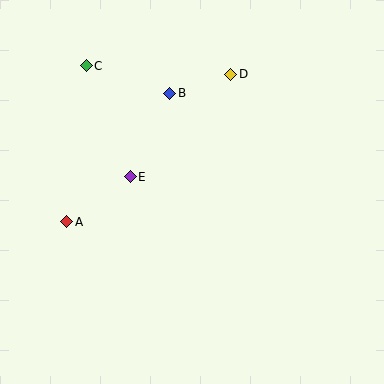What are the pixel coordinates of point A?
Point A is at (67, 222).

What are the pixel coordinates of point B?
Point B is at (170, 93).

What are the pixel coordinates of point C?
Point C is at (86, 66).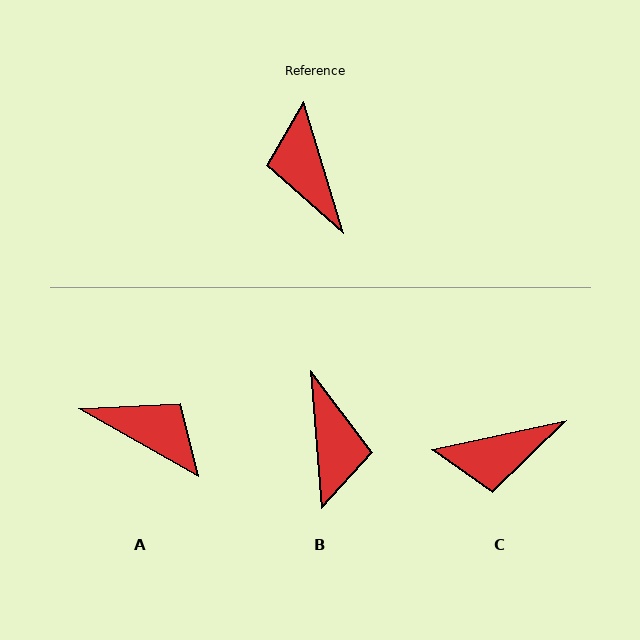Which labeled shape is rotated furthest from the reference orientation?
B, about 168 degrees away.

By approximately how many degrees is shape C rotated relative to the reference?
Approximately 85 degrees counter-clockwise.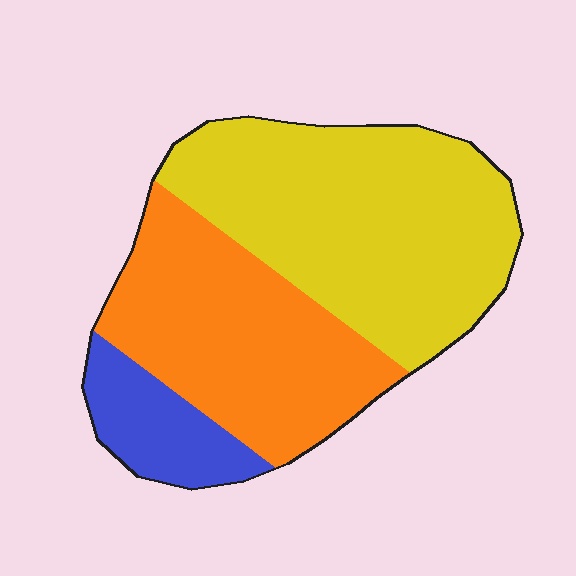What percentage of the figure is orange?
Orange takes up between a third and a half of the figure.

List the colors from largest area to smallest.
From largest to smallest: yellow, orange, blue.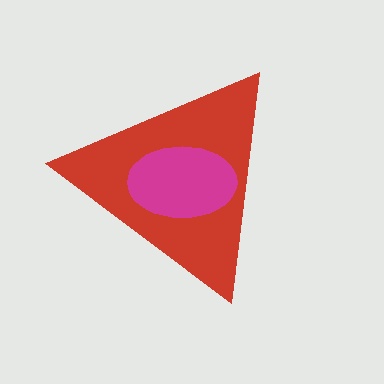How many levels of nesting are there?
2.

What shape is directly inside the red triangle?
The magenta ellipse.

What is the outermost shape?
The red triangle.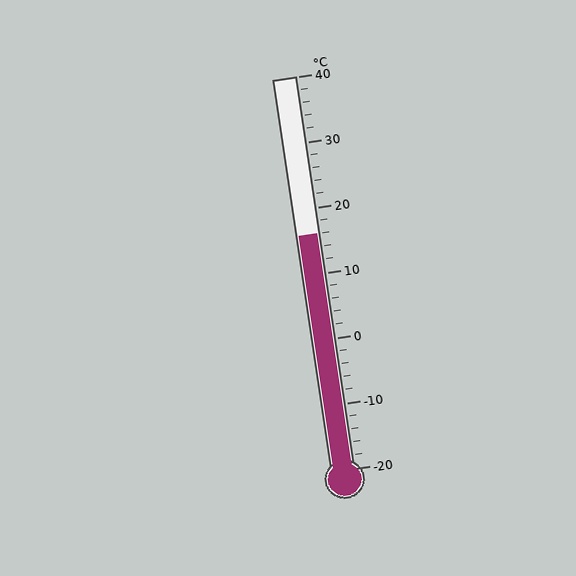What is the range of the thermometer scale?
The thermometer scale ranges from -20°C to 40°C.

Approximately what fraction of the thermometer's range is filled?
The thermometer is filled to approximately 60% of its range.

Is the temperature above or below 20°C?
The temperature is below 20°C.